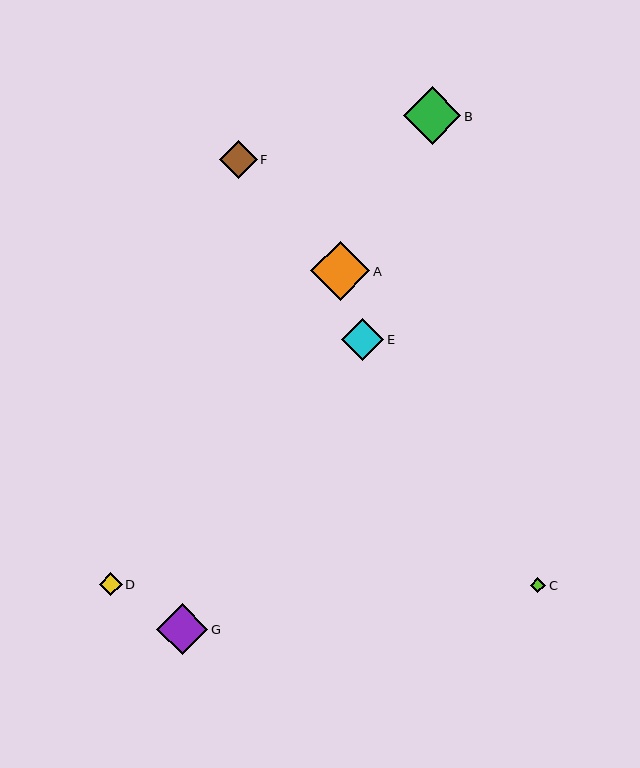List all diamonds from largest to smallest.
From largest to smallest: A, B, G, E, F, D, C.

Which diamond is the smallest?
Diamond C is the smallest with a size of approximately 16 pixels.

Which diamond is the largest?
Diamond A is the largest with a size of approximately 59 pixels.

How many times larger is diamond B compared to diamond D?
Diamond B is approximately 2.5 times the size of diamond D.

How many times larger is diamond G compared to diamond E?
Diamond G is approximately 1.2 times the size of diamond E.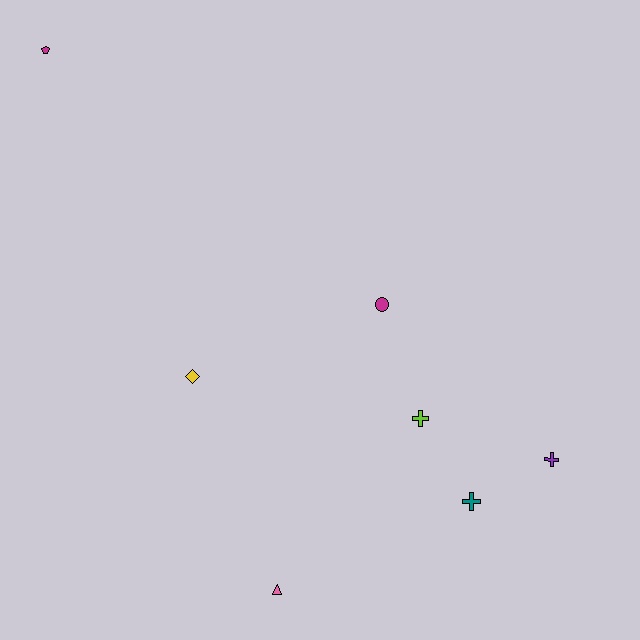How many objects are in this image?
There are 7 objects.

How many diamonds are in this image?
There is 1 diamond.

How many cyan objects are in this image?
There are no cyan objects.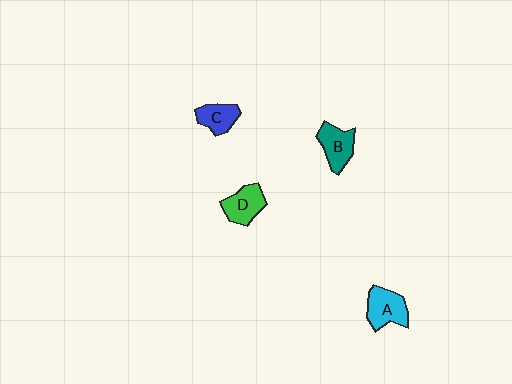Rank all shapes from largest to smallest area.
From largest to smallest: A (cyan), B (teal), D (green), C (blue).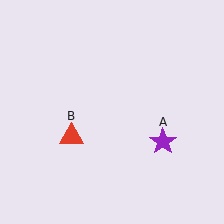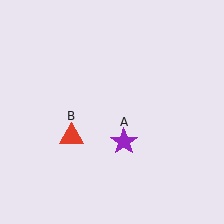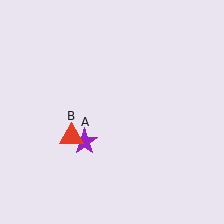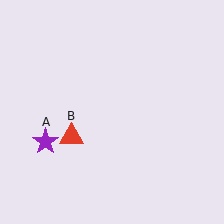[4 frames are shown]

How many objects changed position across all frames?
1 object changed position: purple star (object A).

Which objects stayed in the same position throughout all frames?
Red triangle (object B) remained stationary.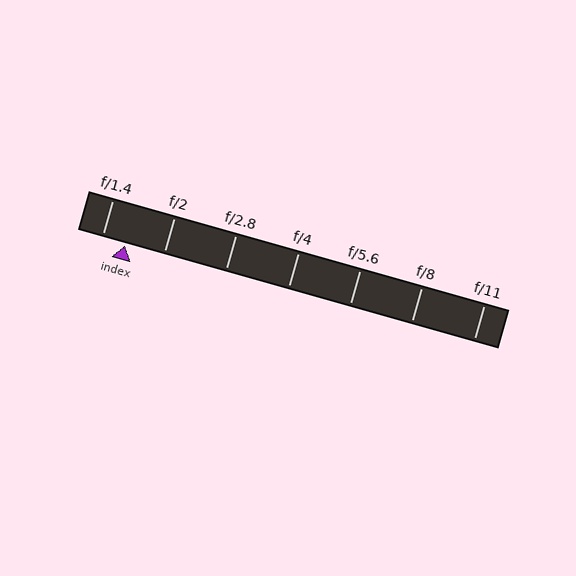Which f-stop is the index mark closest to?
The index mark is closest to f/1.4.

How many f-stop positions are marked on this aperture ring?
There are 7 f-stop positions marked.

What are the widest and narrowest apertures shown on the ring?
The widest aperture shown is f/1.4 and the narrowest is f/11.